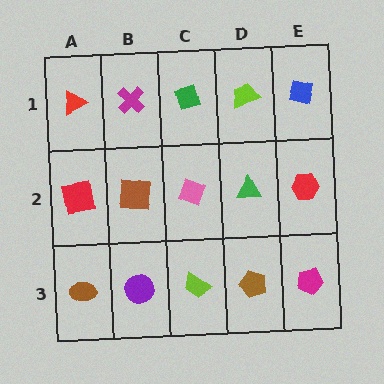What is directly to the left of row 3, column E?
A brown pentagon.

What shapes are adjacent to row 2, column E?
A blue square (row 1, column E), a magenta pentagon (row 3, column E), a green triangle (row 2, column D).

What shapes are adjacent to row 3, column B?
A brown square (row 2, column B), a brown ellipse (row 3, column A), a lime trapezoid (row 3, column C).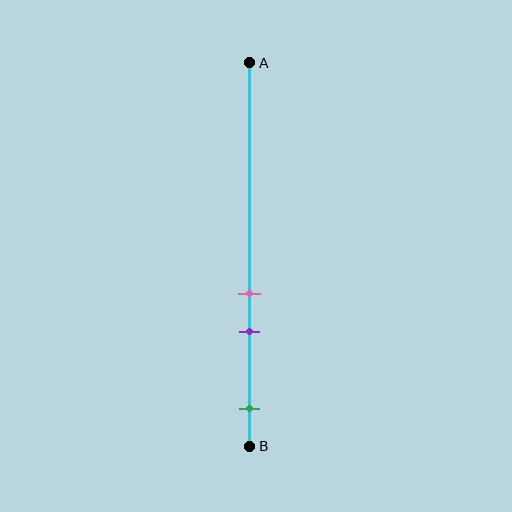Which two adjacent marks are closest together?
The pink and purple marks are the closest adjacent pair.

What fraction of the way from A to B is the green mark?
The green mark is approximately 90% (0.9) of the way from A to B.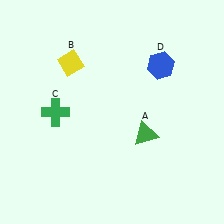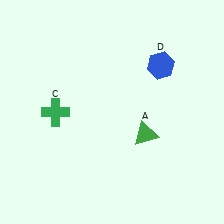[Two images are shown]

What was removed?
The yellow diamond (B) was removed in Image 2.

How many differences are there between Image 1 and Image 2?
There is 1 difference between the two images.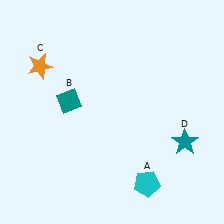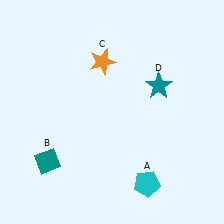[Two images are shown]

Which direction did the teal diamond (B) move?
The teal diamond (B) moved down.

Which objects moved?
The objects that moved are: the teal diamond (B), the orange star (C), the teal star (D).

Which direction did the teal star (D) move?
The teal star (D) moved up.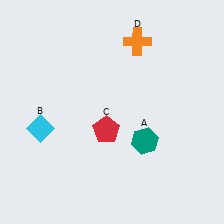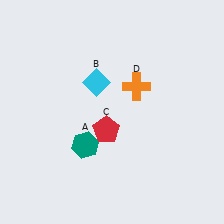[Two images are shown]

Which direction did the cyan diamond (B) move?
The cyan diamond (B) moved right.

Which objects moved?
The objects that moved are: the teal hexagon (A), the cyan diamond (B), the orange cross (D).